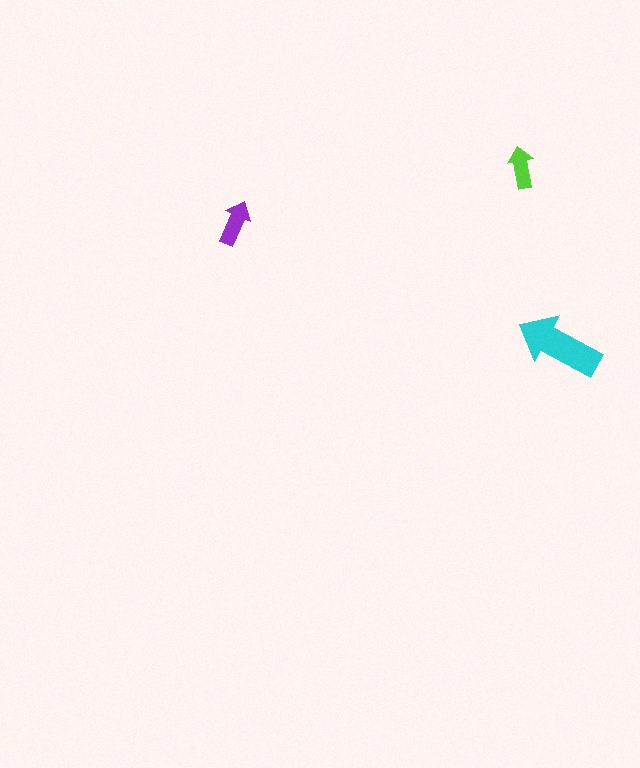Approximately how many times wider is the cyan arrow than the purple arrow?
About 2 times wider.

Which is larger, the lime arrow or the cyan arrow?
The cyan one.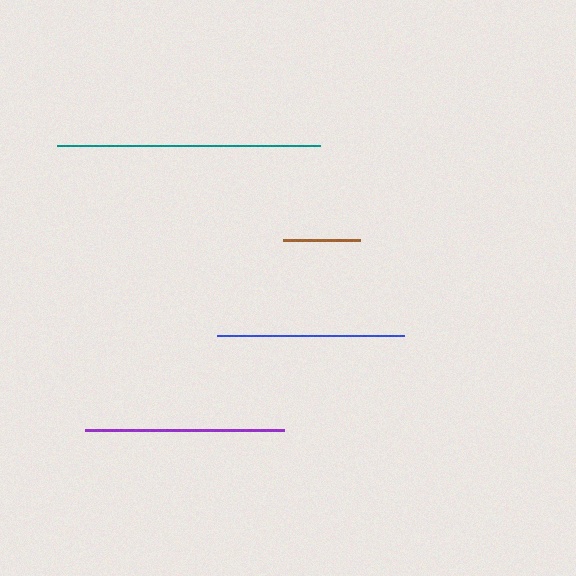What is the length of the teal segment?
The teal segment is approximately 263 pixels long.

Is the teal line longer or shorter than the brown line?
The teal line is longer than the brown line.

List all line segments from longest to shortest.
From longest to shortest: teal, purple, blue, brown.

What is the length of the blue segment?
The blue segment is approximately 187 pixels long.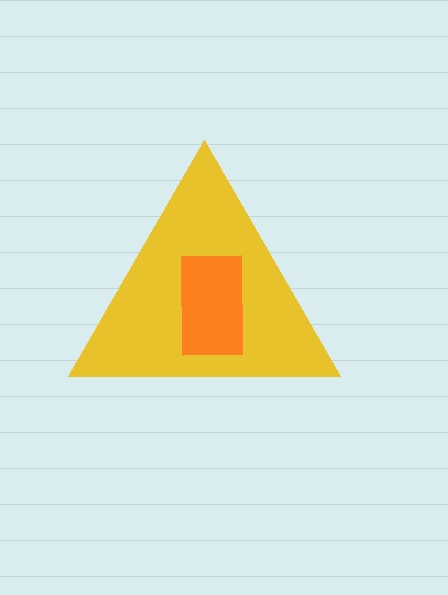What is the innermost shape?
The orange rectangle.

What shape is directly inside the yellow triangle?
The orange rectangle.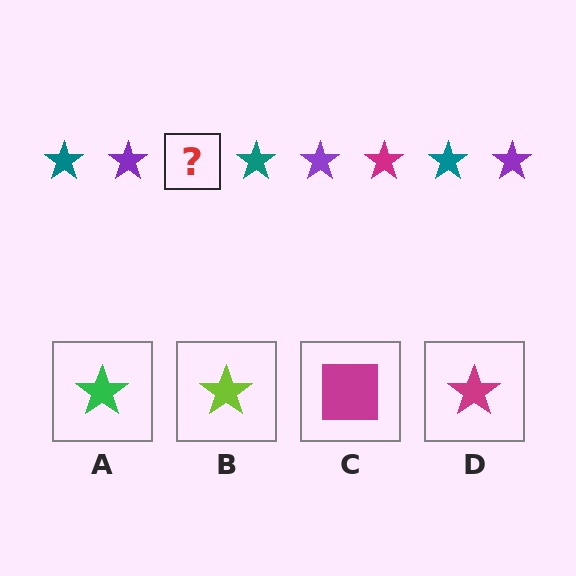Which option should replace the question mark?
Option D.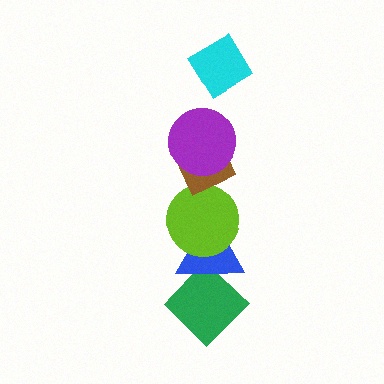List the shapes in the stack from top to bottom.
From top to bottom: the cyan diamond, the purple circle, the brown diamond, the lime circle, the blue triangle, the green diamond.